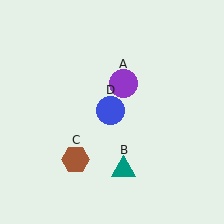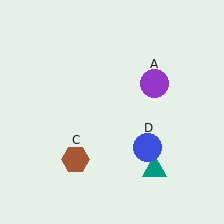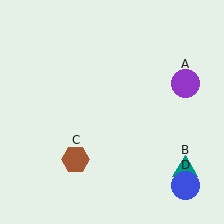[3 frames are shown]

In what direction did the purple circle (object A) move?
The purple circle (object A) moved right.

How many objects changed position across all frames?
3 objects changed position: purple circle (object A), teal triangle (object B), blue circle (object D).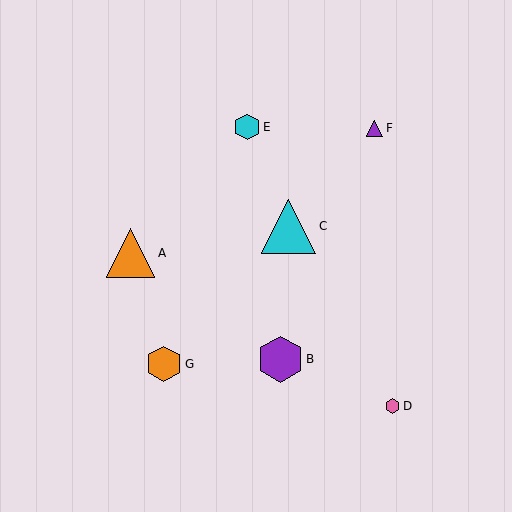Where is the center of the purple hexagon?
The center of the purple hexagon is at (280, 359).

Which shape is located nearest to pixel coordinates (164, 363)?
The orange hexagon (labeled G) at (164, 364) is nearest to that location.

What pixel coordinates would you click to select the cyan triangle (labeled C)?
Click at (289, 226) to select the cyan triangle C.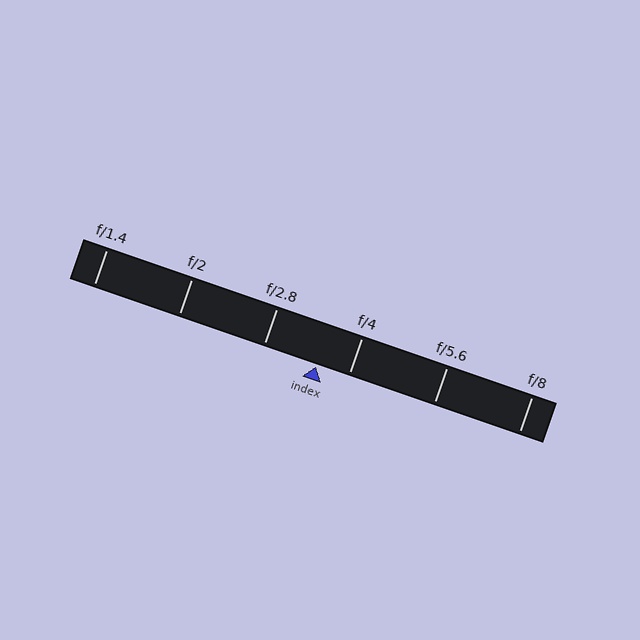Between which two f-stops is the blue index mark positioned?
The index mark is between f/2.8 and f/4.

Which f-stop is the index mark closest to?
The index mark is closest to f/4.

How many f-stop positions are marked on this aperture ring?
There are 6 f-stop positions marked.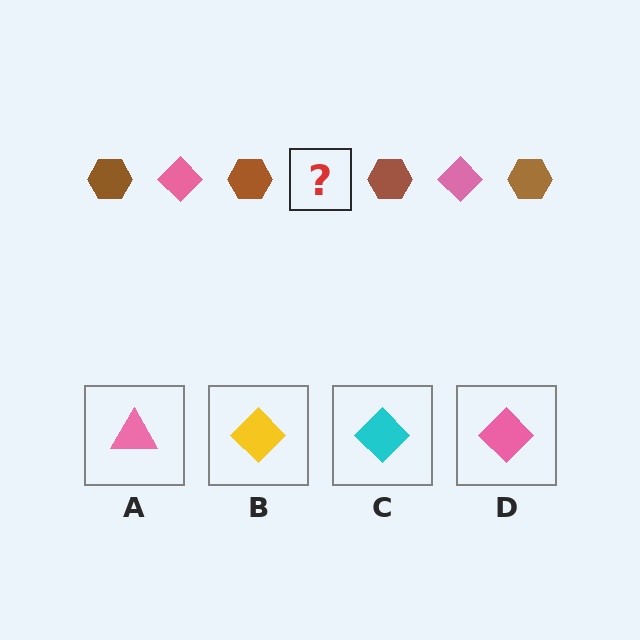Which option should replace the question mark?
Option D.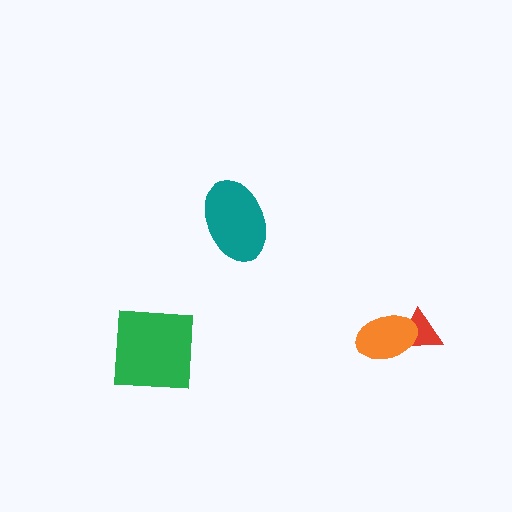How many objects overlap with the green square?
0 objects overlap with the green square.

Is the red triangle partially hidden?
Yes, it is partially covered by another shape.